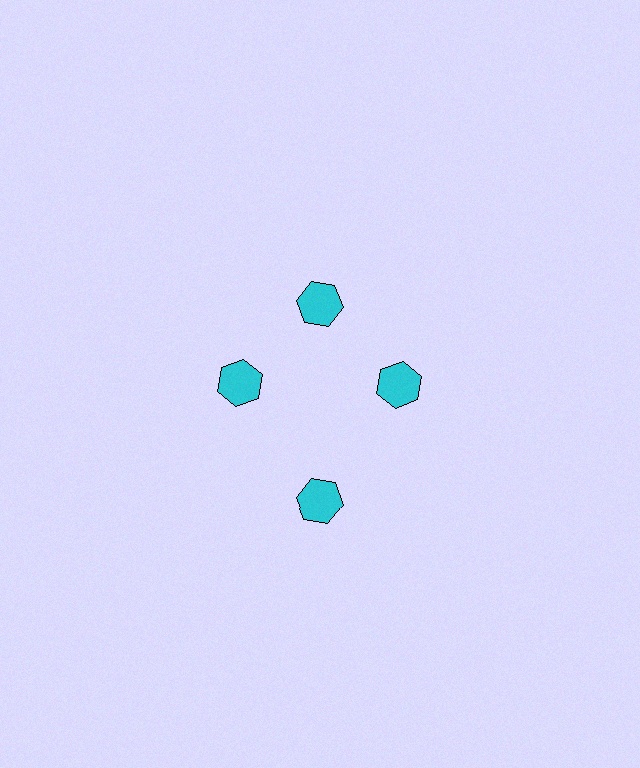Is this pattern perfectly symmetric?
No. The 4 cyan hexagons are arranged in a ring, but one element near the 6 o'clock position is pushed outward from the center, breaking the 4-fold rotational symmetry.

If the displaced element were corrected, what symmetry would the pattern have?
It would have 4-fold rotational symmetry — the pattern would map onto itself every 90 degrees.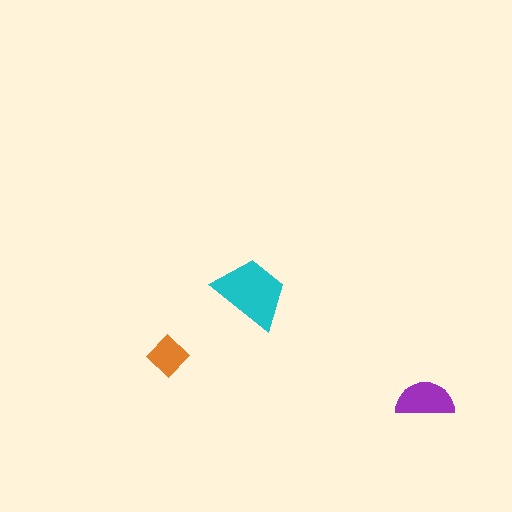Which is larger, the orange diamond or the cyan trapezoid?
The cyan trapezoid.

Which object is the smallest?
The orange diamond.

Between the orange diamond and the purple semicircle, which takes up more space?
The purple semicircle.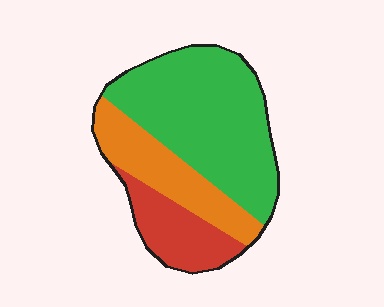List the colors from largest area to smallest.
From largest to smallest: green, orange, red.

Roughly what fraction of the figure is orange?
Orange covers 25% of the figure.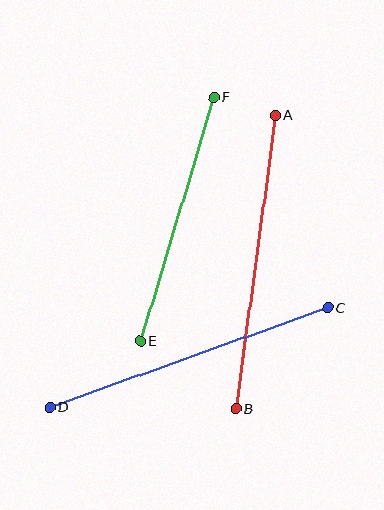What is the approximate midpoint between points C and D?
The midpoint is at approximately (189, 357) pixels.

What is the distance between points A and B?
The distance is approximately 296 pixels.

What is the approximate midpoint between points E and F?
The midpoint is at approximately (177, 219) pixels.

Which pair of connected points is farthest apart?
Points A and B are farthest apart.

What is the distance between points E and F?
The distance is approximately 254 pixels.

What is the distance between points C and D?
The distance is approximately 295 pixels.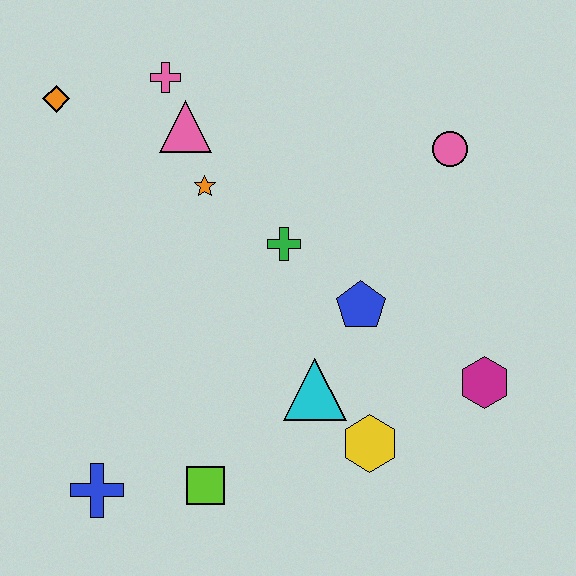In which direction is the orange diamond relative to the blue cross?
The orange diamond is above the blue cross.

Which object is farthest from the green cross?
The blue cross is farthest from the green cross.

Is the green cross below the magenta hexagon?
No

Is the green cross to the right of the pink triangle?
Yes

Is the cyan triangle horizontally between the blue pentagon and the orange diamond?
Yes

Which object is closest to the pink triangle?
The pink cross is closest to the pink triangle.